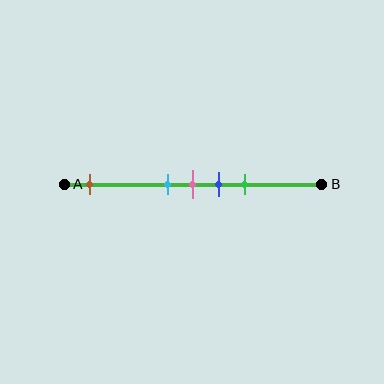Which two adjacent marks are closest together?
The cyan and pink marks are the closest adjacent pair.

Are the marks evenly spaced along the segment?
No, the marks are not evenly spaced.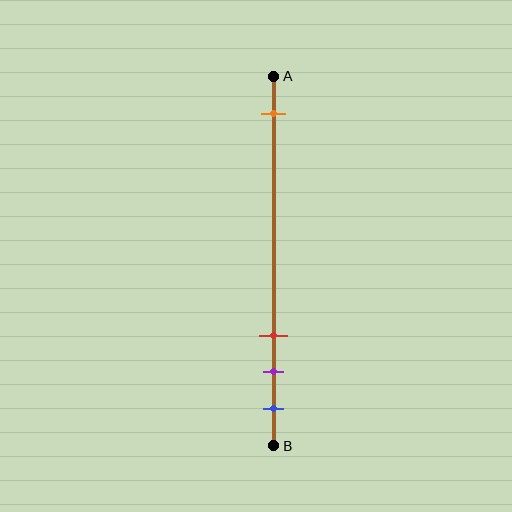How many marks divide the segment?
There are 4 marks dividing the segment.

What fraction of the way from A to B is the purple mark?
The purple mark is approximately 80% (0.8) of the way from A to B.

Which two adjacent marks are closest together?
The purple and blue marks are the closest adjacent pair.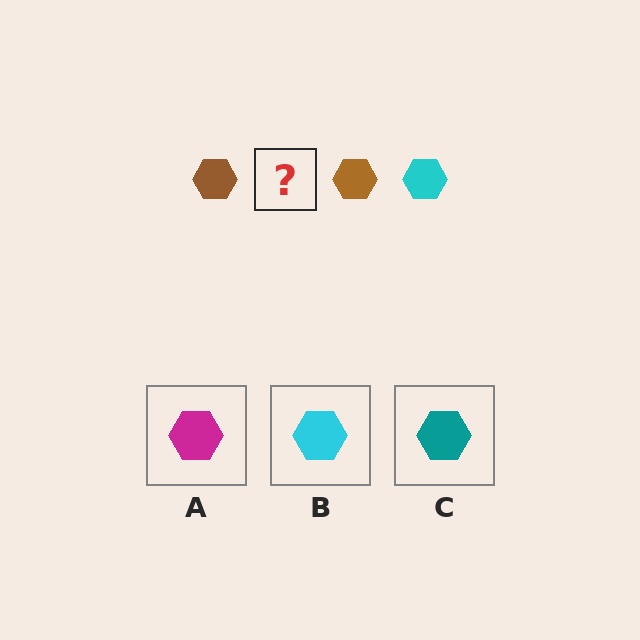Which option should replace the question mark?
Option B.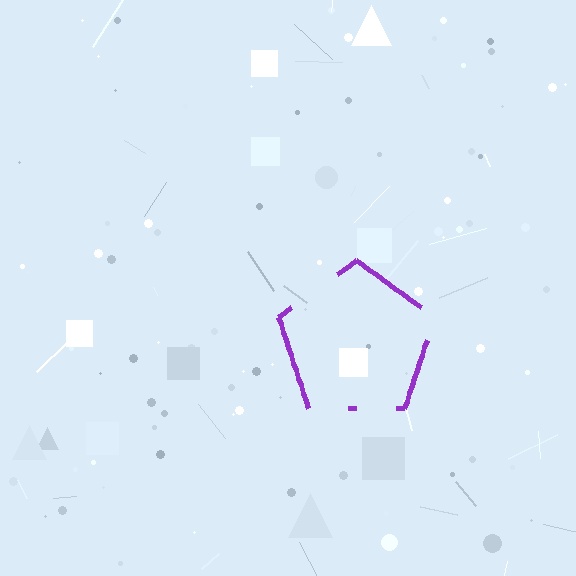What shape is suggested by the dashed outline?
The dashed outline suggests a pentagon.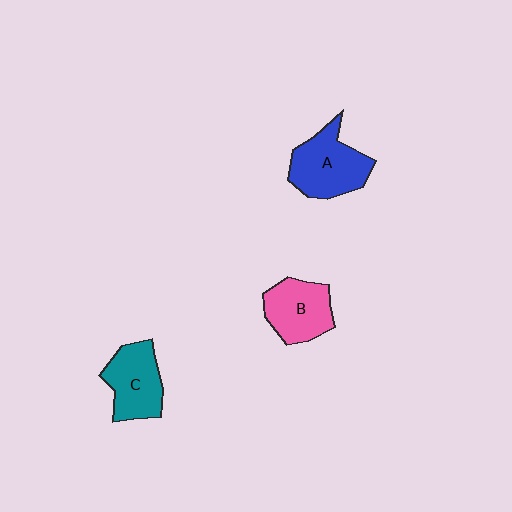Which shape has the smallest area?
Shape B (pink).